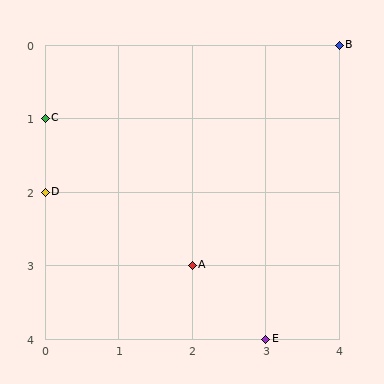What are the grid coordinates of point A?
Point A is at grid coordinates (2, 3).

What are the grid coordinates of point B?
Point B is at grid coordinates (4, 0).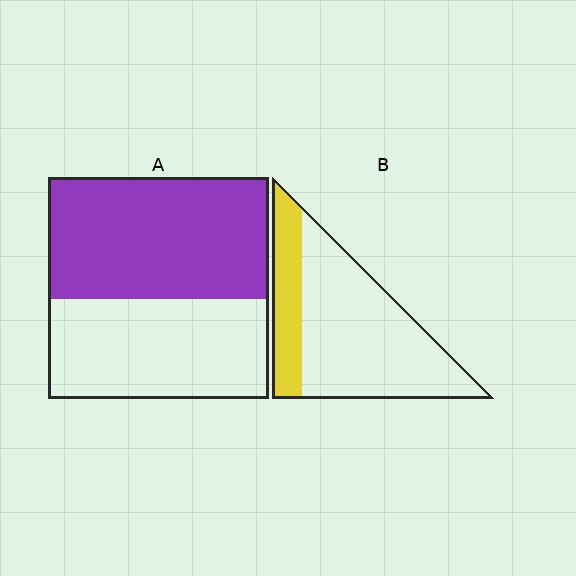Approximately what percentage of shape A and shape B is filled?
A is approximately 55% and B is approximately 25%.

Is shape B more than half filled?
No.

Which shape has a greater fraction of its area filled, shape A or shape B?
Shape A.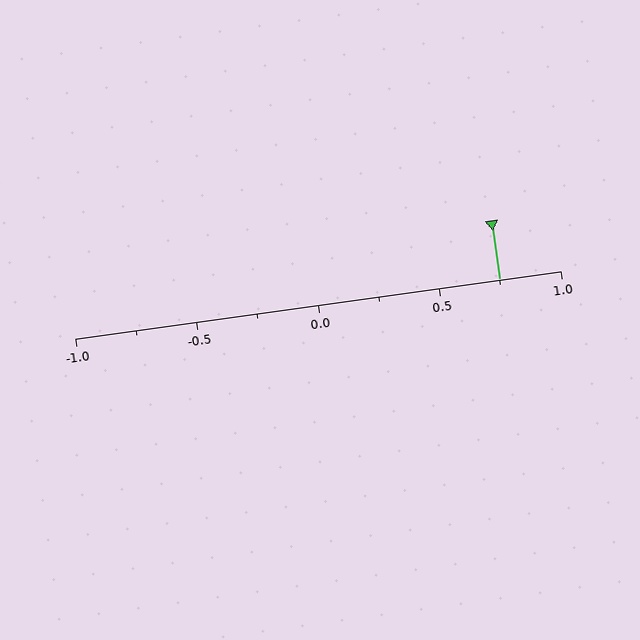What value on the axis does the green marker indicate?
The marker indicates approximately 0.75.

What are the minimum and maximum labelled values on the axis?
The axis runs from -1.0 to 1.0.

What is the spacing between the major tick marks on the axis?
The major ticks are spaced 0.5 apart.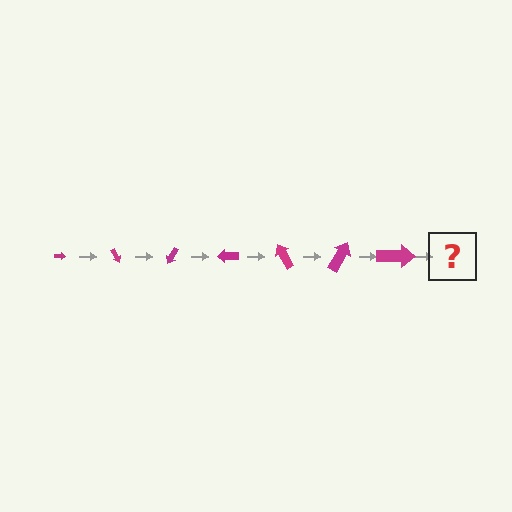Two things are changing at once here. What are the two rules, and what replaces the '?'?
The two rules are that the arrow grows larger each step and it rotates 60 degrees each step. The '?' should be an arrow, larger than the previous one and rotated 420 degrees from the start.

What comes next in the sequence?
The next element should be an arrow, larger than the previous one and rotated 420 degrees from the start.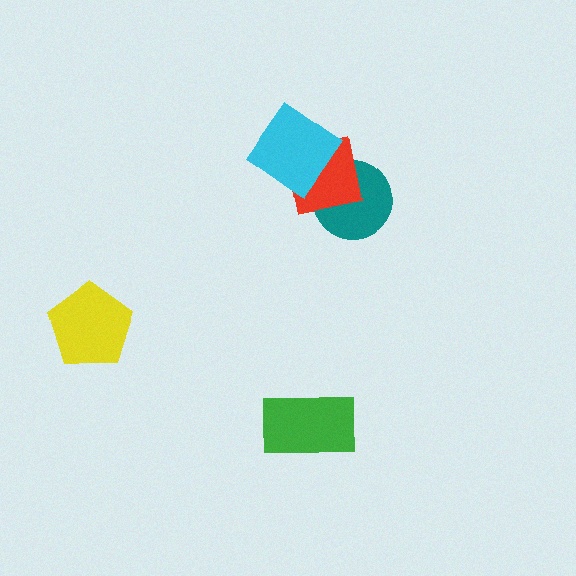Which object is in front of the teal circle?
The red square is in front of the teal circle.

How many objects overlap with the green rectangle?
0 objects overlap with the green rectangle.